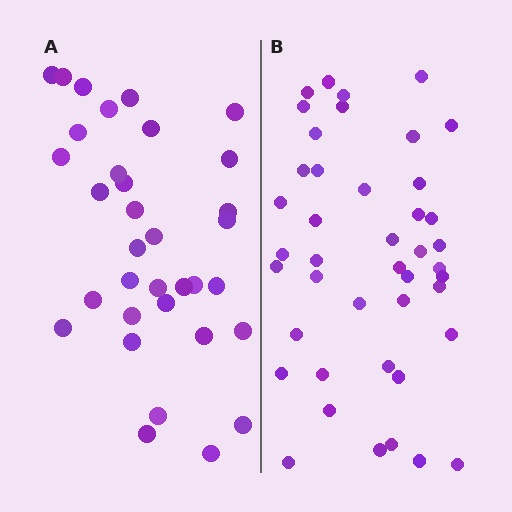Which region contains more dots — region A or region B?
Region B (the right region) has more dots.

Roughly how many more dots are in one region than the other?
Region B has roughly 8 or so more dots than region A.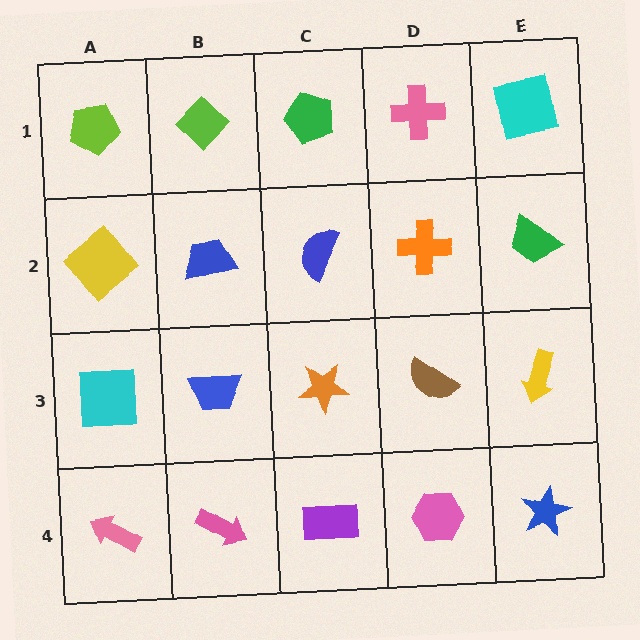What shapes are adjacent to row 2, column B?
A lime diamond (row 1, column B), a blue trapezoid (row 3, column B), a yellow diamond (row 2, column A), a blue semicircle (row 2, column C).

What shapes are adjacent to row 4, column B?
A blue trapezoid (row 3, column B), a pink arrow (row 4, column A), a purple rectangle (row 4, column C).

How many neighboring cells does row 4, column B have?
3.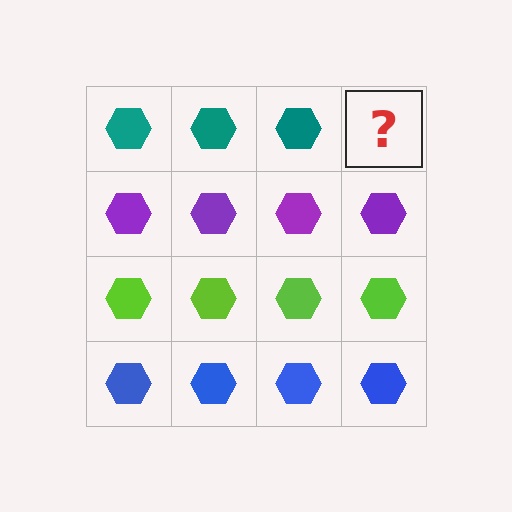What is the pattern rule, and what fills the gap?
The rule is that each row has a consistent color. The gap should be filled with a teal hexagon.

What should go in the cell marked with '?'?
The missing cell should contain a teal hexagon.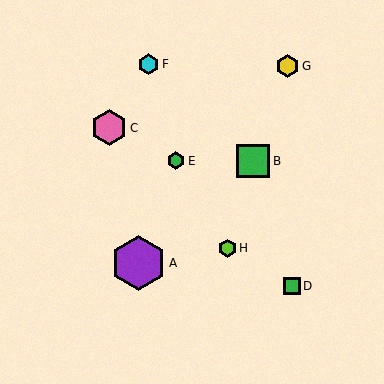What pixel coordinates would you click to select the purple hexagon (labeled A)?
Click at (139, 263) to select the purple hexagon A.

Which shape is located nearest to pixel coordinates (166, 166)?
The green hexagon (labeled E) at (176, 161) is nearest to that location.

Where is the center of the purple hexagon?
The center of the purple hexagon is at (139, 263).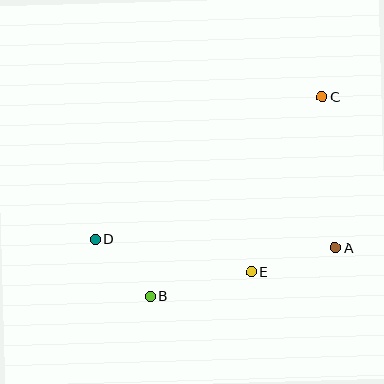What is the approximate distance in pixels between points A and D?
The distance between A and D is approximately 240 pixels.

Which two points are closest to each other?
Points B and D are closest to each other.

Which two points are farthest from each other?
Points C and D are farthest from each other.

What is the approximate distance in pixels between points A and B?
The distance between A and B is approximately 192 pixels.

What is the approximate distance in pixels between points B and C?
The distance between B and C is approximately 263 pixels.